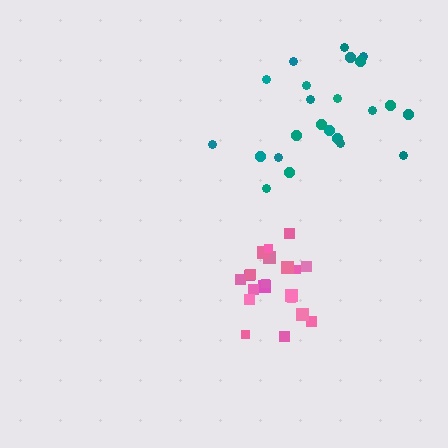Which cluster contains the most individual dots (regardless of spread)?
Teal (23).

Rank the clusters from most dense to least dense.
pink, teal.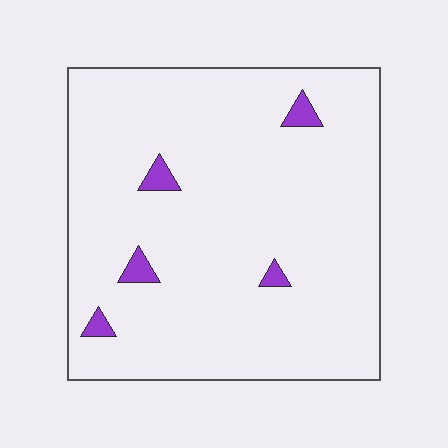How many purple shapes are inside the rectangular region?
5.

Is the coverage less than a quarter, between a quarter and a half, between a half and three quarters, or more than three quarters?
Less than a quarter.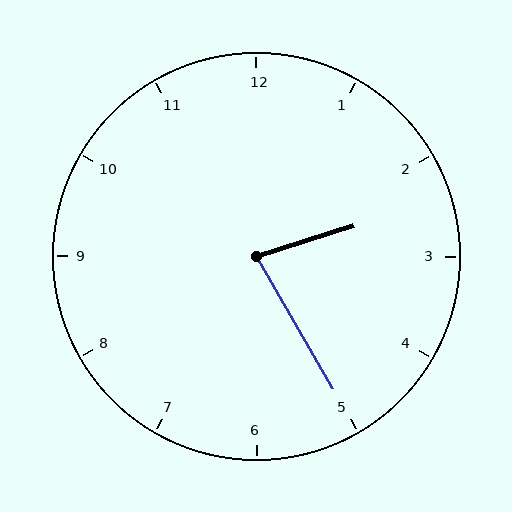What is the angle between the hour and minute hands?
Approximately 78 degrees.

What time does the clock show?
2:25.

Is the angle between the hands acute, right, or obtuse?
It is acute.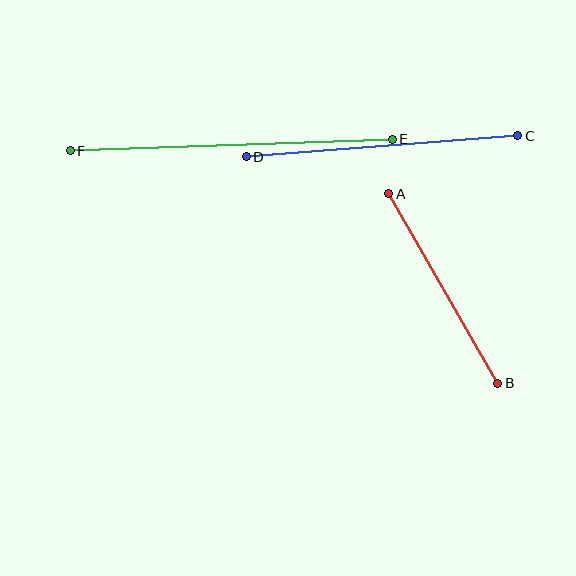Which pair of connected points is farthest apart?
Points E and F are farthest apart.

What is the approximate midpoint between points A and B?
The midpoint is at approximately (443, 288) pixels.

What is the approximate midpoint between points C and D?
The midpoint is at approximately (382, 146) pixels.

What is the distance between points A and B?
The distance is approximately 219 pixels.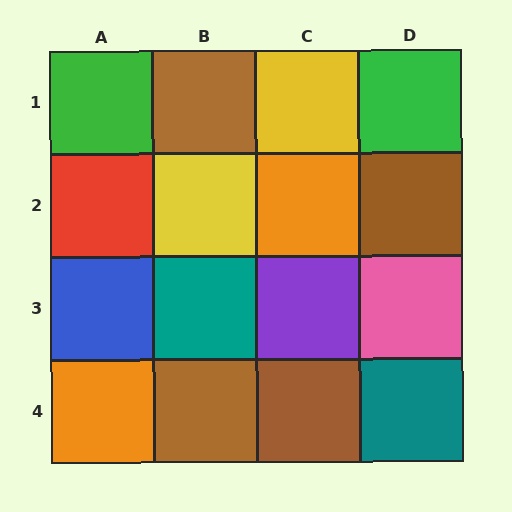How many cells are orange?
2 cells are orange.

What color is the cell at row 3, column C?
Purple.